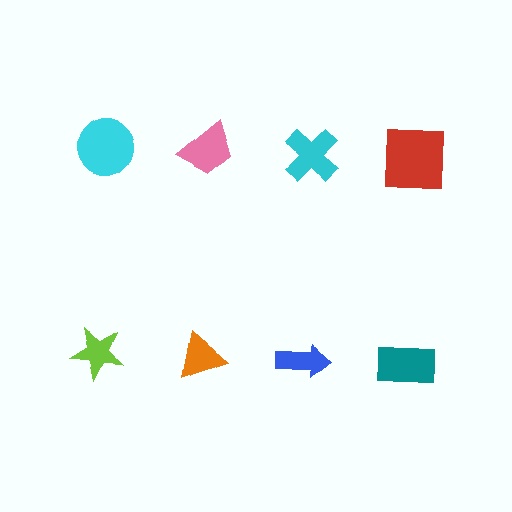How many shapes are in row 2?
4 shapes.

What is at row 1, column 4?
A red square.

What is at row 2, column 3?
A blue arrow.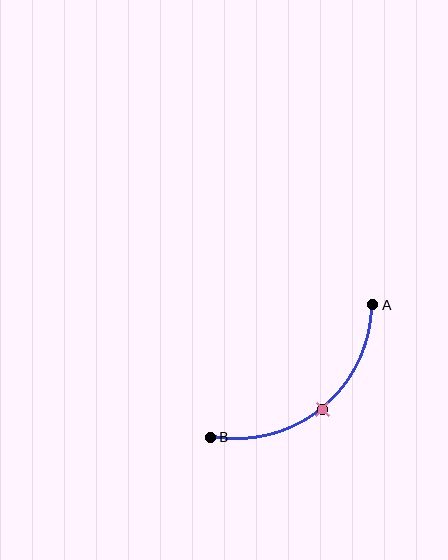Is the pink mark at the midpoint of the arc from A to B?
Yes. The pink mark lies on the arc at equal arc-length from both A and B — it is the arc midpoint.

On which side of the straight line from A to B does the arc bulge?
The arc bulges below and to the right of the straight line connecting A and B.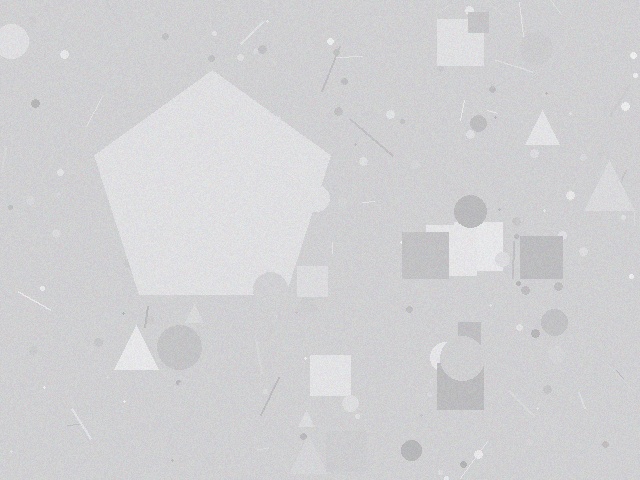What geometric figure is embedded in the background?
A pentagon is embedded in the background.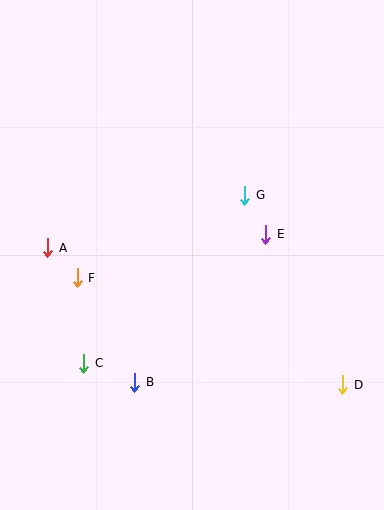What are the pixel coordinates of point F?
Point F is at (77, 278).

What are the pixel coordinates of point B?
Point B is at (135, 382).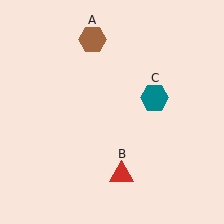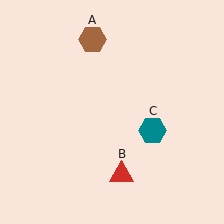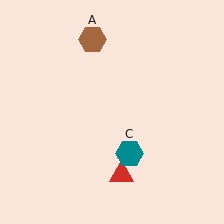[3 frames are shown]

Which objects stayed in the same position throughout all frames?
Brown hexagon (object A) and red triangle (object B) remained stationary.